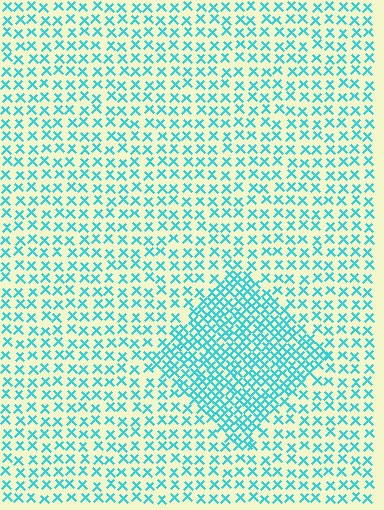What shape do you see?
I see a diamond.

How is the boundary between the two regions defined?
The boundary is defined by a change in element density (approximately 2.1x ratio). All elements are the same color, size, and shape.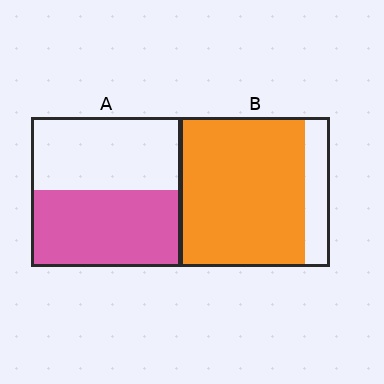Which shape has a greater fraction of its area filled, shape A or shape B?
Shape B.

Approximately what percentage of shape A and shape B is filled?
A is approximately 50% and B is approximately 85%.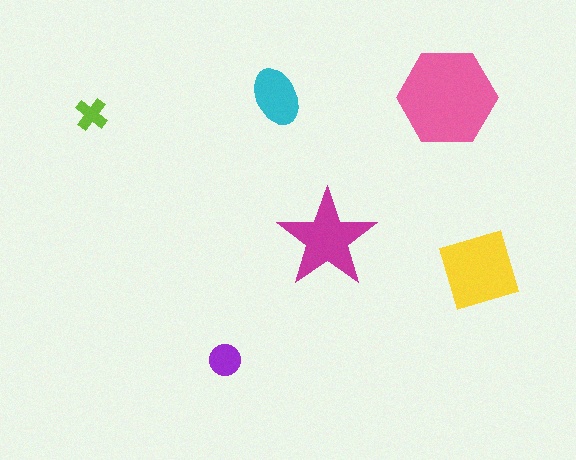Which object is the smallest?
The lime cross.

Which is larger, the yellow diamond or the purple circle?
The yellow diamond.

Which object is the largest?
The pink hexagon.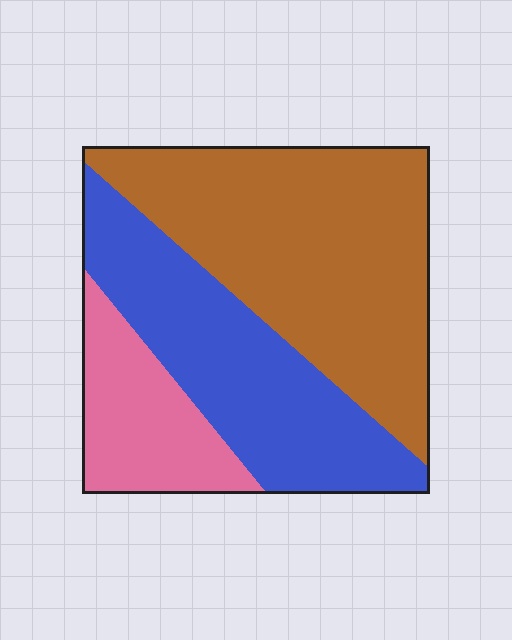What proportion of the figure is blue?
Blue takes up about one third (1/3) of the figure.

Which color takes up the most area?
Brown, at roughly 50%.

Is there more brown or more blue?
Brown.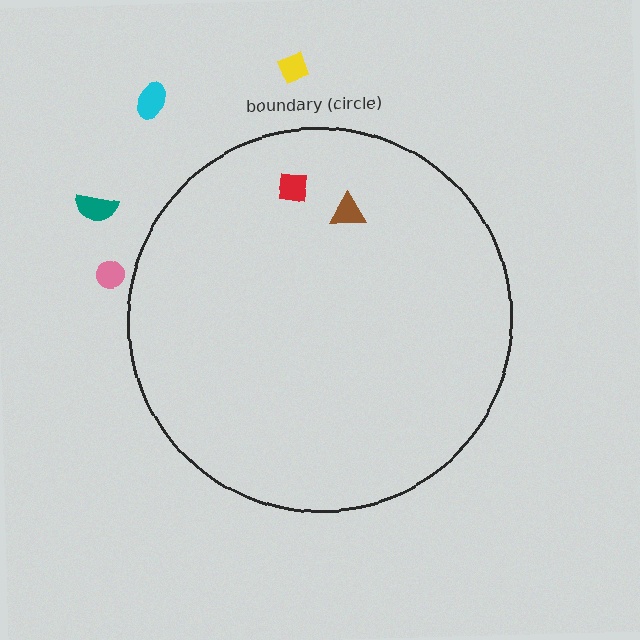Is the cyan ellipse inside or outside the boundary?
Outside.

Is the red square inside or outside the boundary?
Inside.